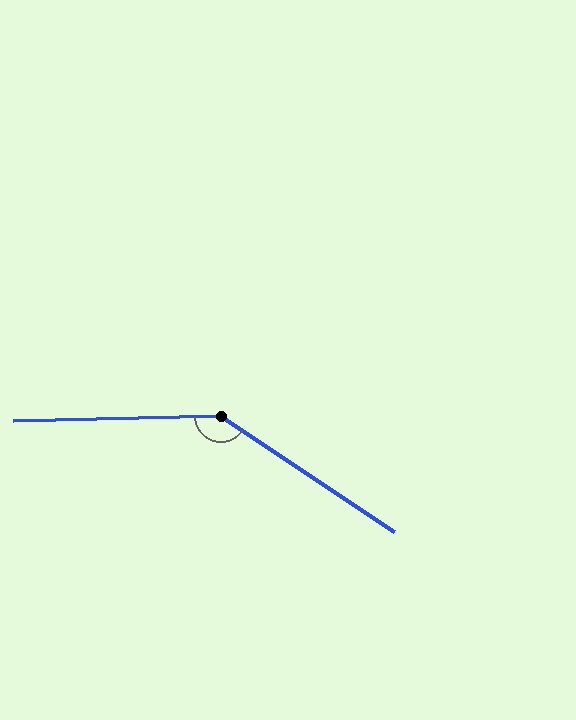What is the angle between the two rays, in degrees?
Approximately 145 degrees.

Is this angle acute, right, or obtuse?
It is obtuse.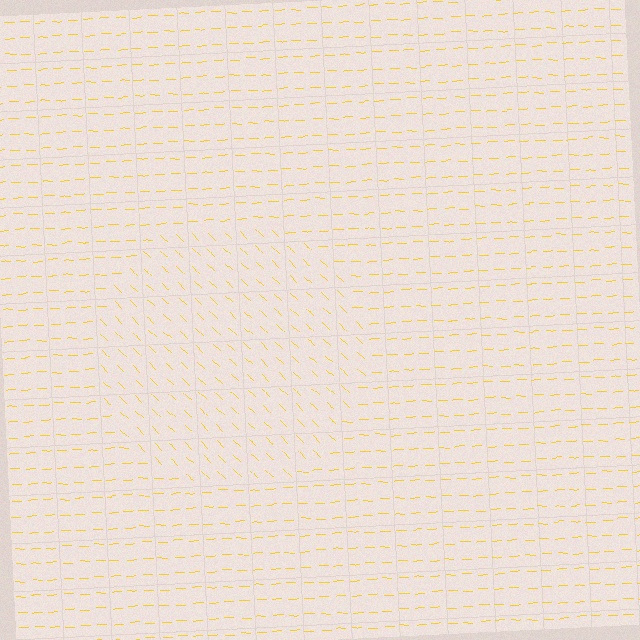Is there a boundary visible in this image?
Yes, there is a texture boundary formed by a change in line orientation.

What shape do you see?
I see a circle.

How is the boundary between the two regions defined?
The boundary is defined purely by a change in line orientation (approximately 45 degrees difference). All lines are the same color and thickness.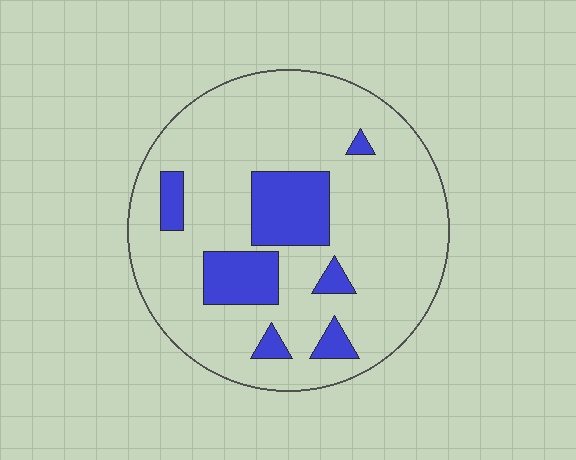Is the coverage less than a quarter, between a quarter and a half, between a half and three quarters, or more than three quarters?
Less than a quarter.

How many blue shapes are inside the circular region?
7.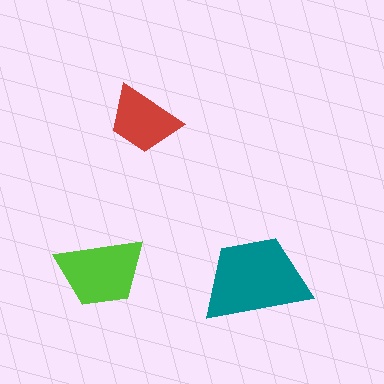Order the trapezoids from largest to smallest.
the teal one, the lime one, the red one.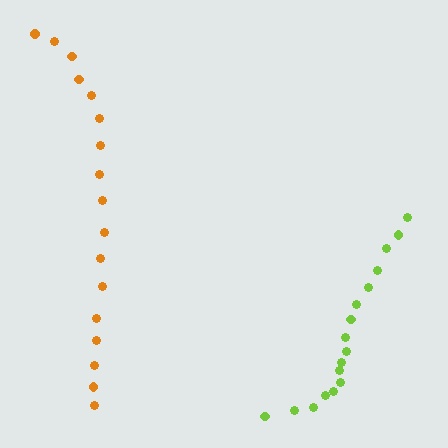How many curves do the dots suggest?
There are 2 distinct paths.